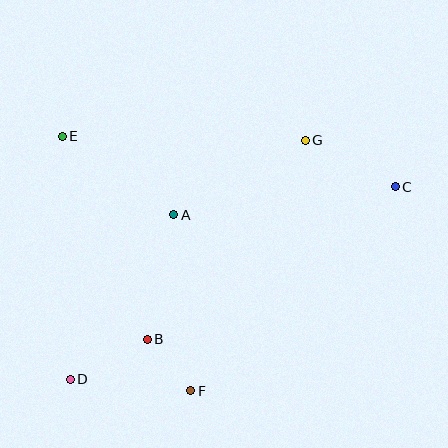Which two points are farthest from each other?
Points C and D are farthest from each other.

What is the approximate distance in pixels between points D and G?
The distance between D and G is approximately 335 pixels.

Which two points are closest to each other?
Points B and F are closest to each other.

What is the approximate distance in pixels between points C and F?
The distance between C and F is approximately 289 pixels.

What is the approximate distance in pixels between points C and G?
The distance between C and G is approximately 101 pixels.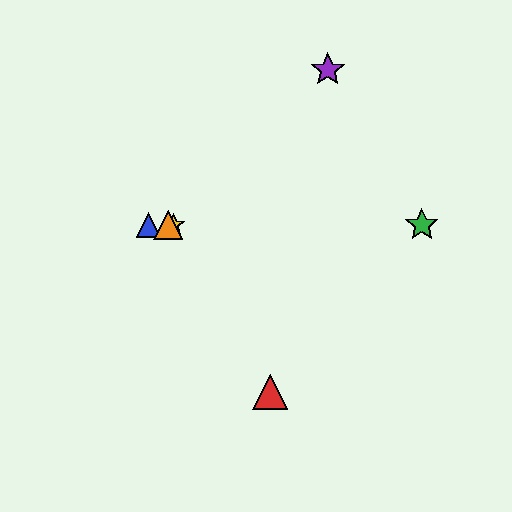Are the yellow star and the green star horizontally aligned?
Yes, both are at y≈225.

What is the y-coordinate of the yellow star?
The yellow star is at y≈225.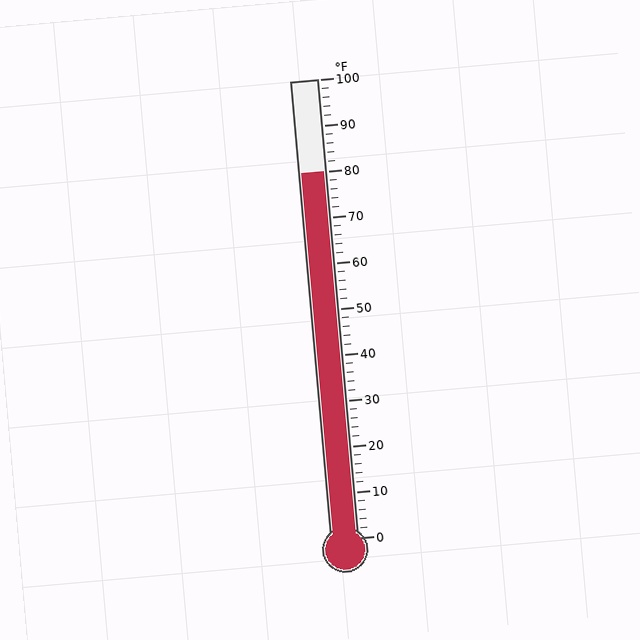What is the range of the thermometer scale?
The thermometer scale ranges from 0°F to 100°F.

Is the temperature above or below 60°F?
The temperature is above 60°F.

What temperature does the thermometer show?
The thermometer shows approximately 80°F.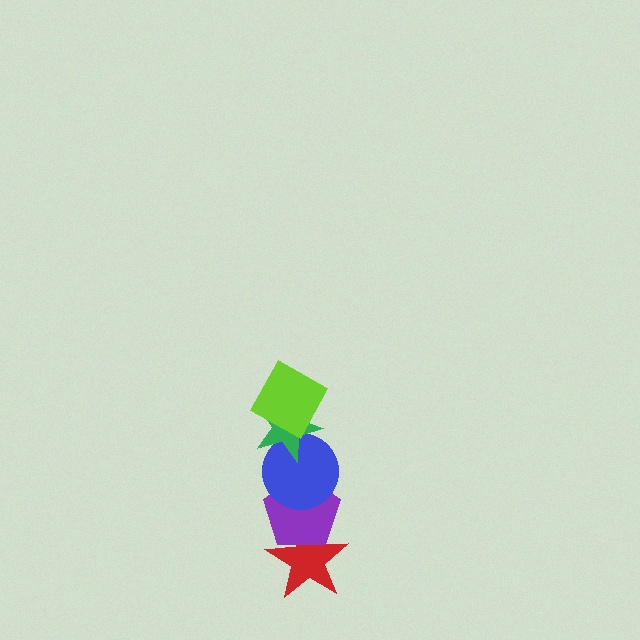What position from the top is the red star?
The red star is 5th from the top.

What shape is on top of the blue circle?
The green star is on top of the blue circle.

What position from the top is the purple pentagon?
The purple pentagon is 4th from the top.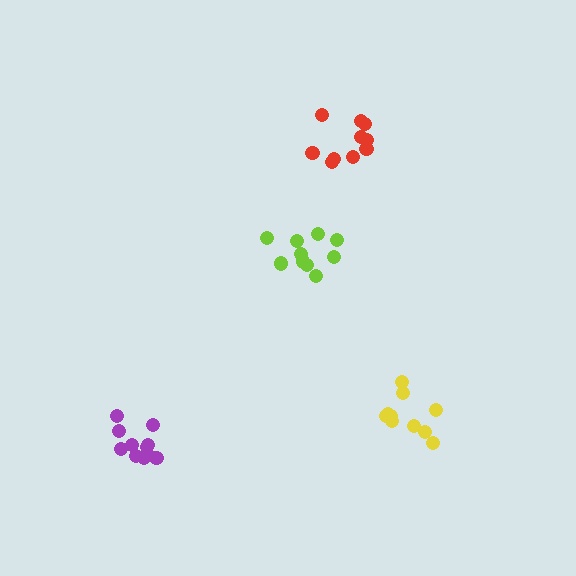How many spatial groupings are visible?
There are 4 spatial groupings.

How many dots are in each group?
Group 1: 11 dots, Group 2: 10 dots, Group 3: 10 dots, Group 4: 10 dots (41 total).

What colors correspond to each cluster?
The clusters are colored: purple, yellow, lime, red.